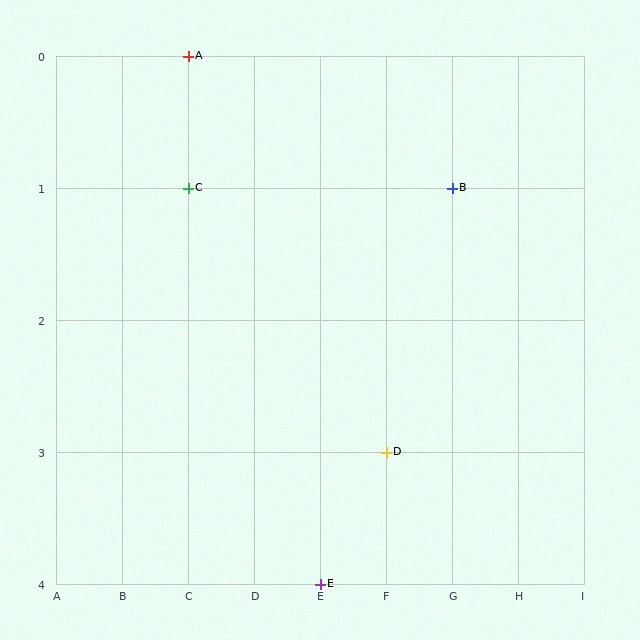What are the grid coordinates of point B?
Point B is at grid coordinates (G, 1).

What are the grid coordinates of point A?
Point A is at grid coordinates (C, 0).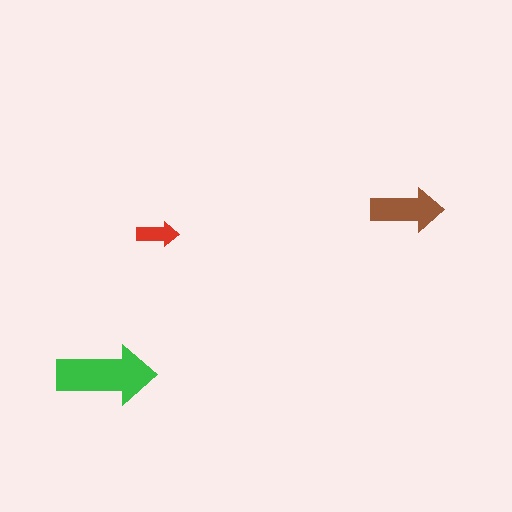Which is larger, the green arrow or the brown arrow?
The green one.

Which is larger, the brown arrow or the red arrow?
The brown one.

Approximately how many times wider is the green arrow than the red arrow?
About 2.5 times wider.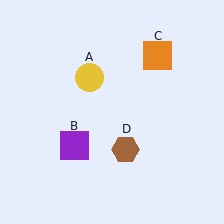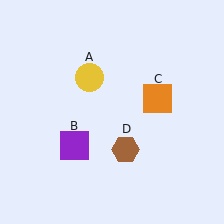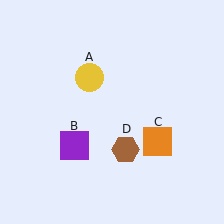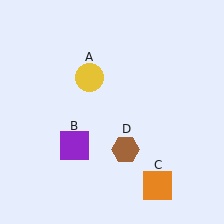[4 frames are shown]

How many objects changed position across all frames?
1 object changed position: orange square (object C).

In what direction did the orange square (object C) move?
The orange square (object C) moved down.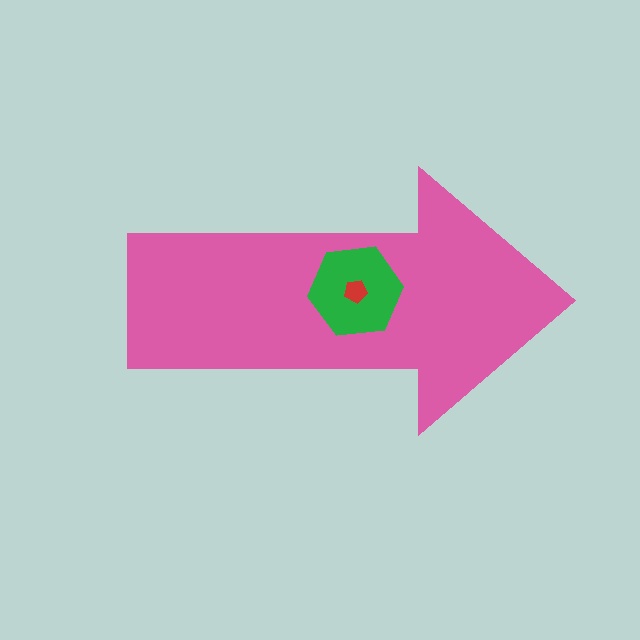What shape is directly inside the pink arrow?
The green hexagon.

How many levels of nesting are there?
3.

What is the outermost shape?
The pink arrow.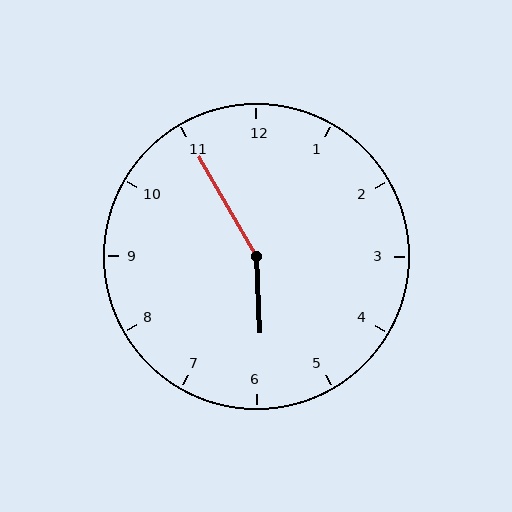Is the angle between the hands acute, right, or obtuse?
It is obtuse.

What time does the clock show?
5:55.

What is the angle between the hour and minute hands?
Approximately 152 degrees.